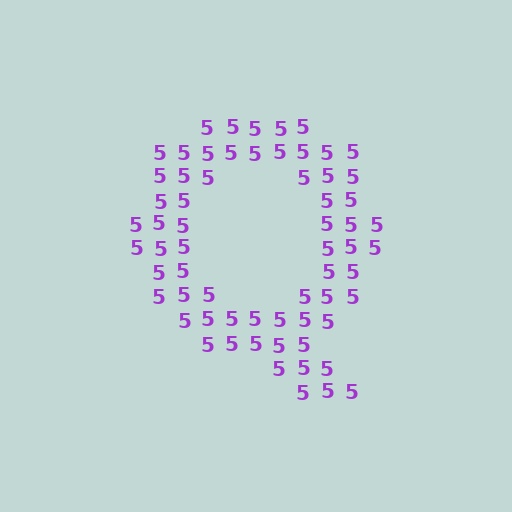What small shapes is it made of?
It is made of small digit 5's.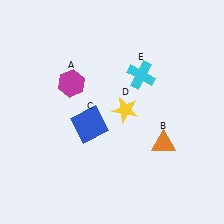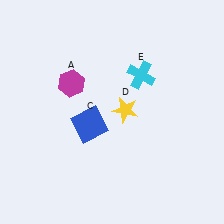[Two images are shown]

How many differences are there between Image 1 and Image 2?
There is 1 difference between the two images.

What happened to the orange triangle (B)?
The orange triangle (B) was removed in Image 2. It was in the bottom-right area of Image 1.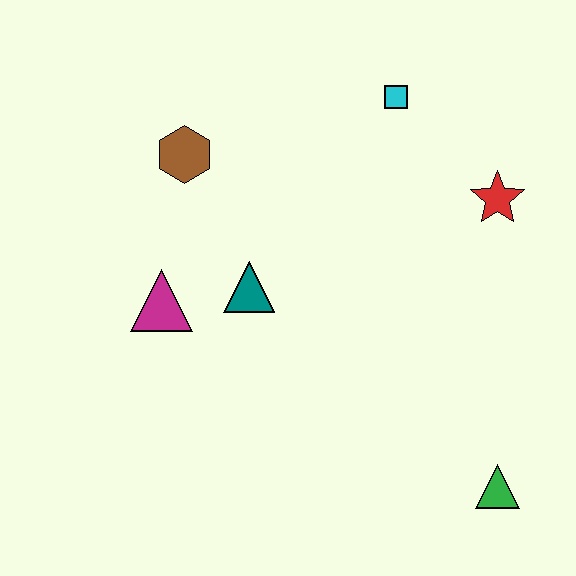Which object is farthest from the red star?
The magenta triangle is farthest from the red star.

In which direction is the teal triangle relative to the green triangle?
The teal triangle is to the left of the green triangle.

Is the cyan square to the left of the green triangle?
Yes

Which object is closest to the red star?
The cyan square is closest to the red star.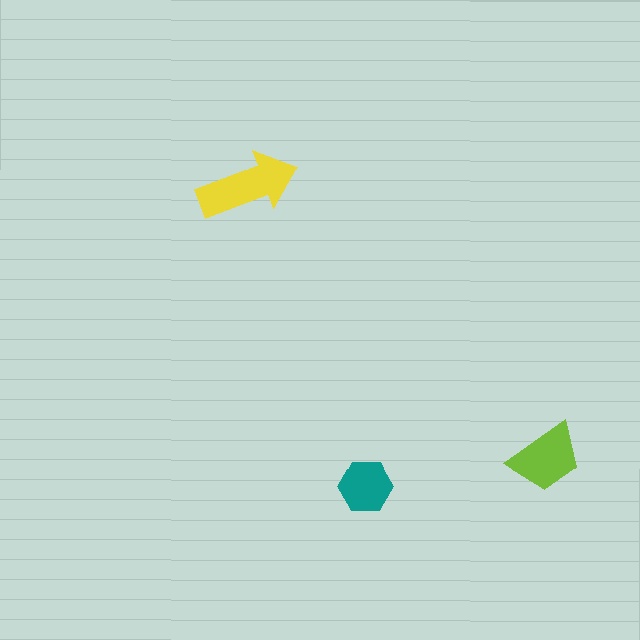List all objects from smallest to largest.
The teal hexagon, the lime trapezoid, the yellow arrow.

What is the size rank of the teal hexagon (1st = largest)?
3rd.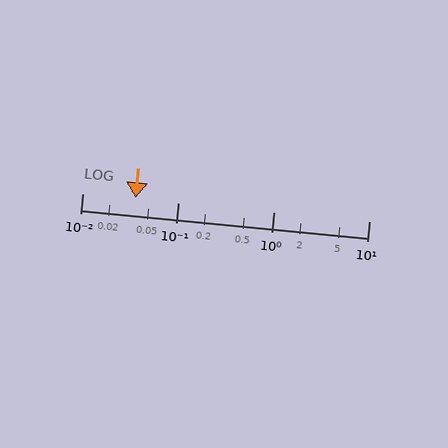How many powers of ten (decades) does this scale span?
The scale spans 3 decades, from 0.01 to 10.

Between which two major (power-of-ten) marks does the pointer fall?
The pointer is between 0.01 and 0.1.